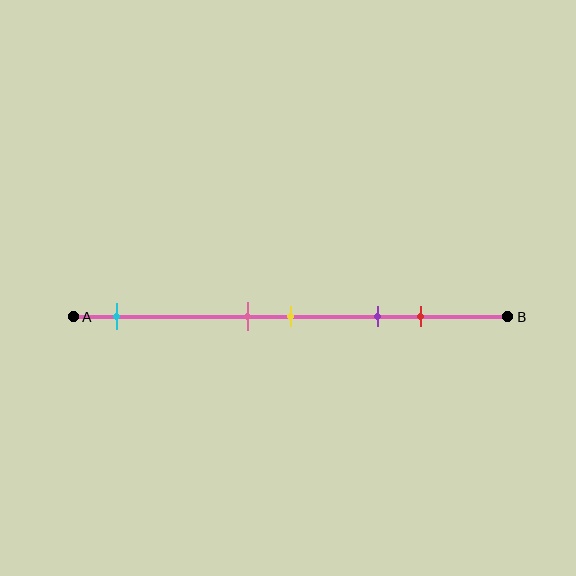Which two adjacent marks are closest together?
The pink and yellow marks are the closest adjacent pair.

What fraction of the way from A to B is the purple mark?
The purple mark is approximately 70% (0.7) of the way from A to B.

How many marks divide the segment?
There are 5 marks dividing the segment.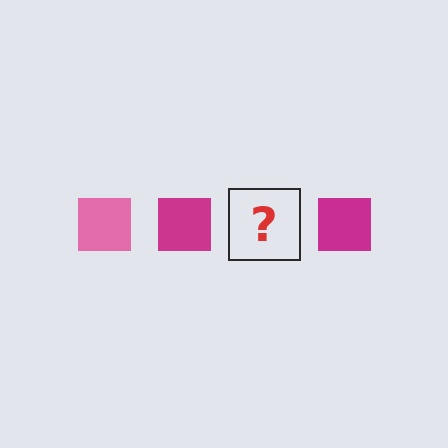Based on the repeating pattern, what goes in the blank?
The blank should be a pink square.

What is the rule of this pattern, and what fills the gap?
The rule is that the pattern cycles through pink, magenta squares. The gap should be filled with a pink square.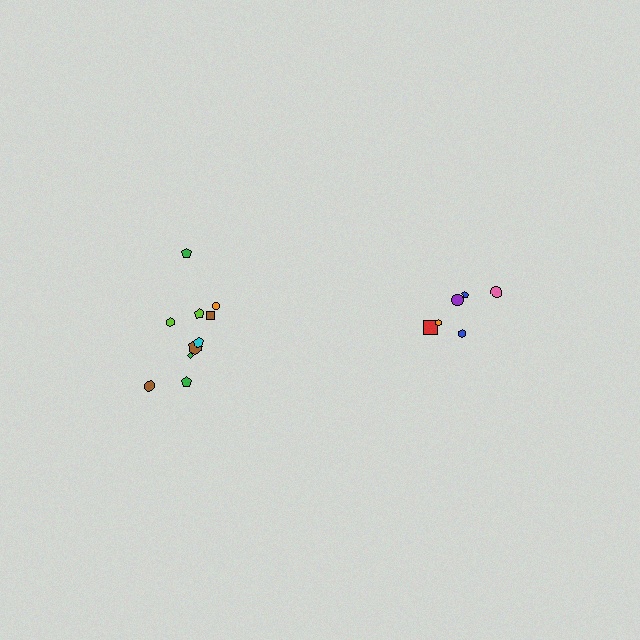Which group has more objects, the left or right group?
The left group.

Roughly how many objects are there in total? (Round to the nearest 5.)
Roughly 15 objects in total.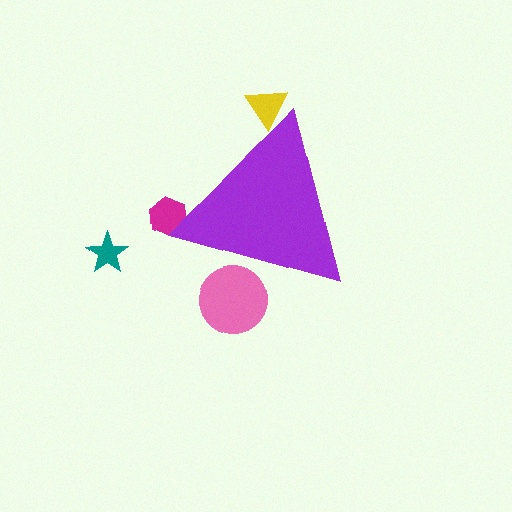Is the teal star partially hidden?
No, the teal star is fully visible.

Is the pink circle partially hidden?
Yes, the pink circle is partially hidden behind the purple triangle.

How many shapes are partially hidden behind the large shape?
3 shapes are partially hidden.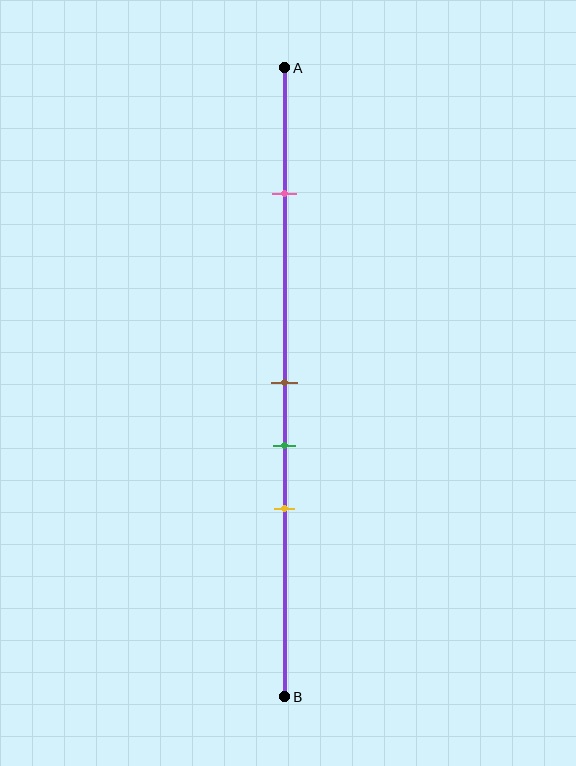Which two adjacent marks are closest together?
The brown and green marks are the closest adjacent pair.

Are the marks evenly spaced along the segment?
No, the marks are not evenly spaced.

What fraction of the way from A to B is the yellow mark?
The yellow mark is approximately 70% (0.7) of the way from A to B.